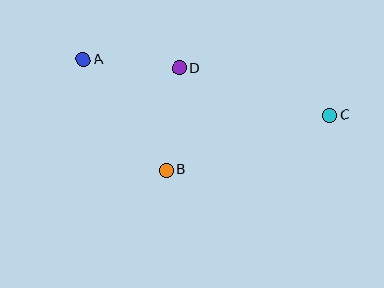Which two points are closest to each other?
Points A and D are closest to each other.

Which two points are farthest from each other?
Points A and C are farthest from each other.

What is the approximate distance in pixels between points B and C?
The distance between B and C is approximately 173 pixels.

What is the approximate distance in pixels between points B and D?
The distance between B and D is approximately 103 pixels.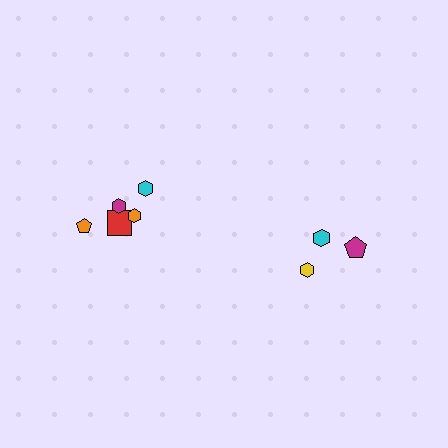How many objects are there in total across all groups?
There are 8 objects.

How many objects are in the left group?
There are 5 objects.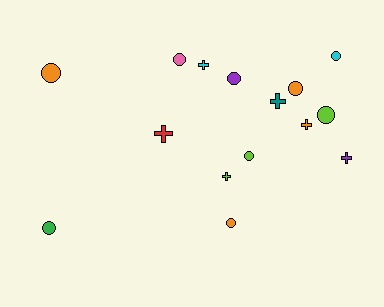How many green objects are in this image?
There is 1 green object.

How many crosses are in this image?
There are 6 crosses.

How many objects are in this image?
There are 15 objects.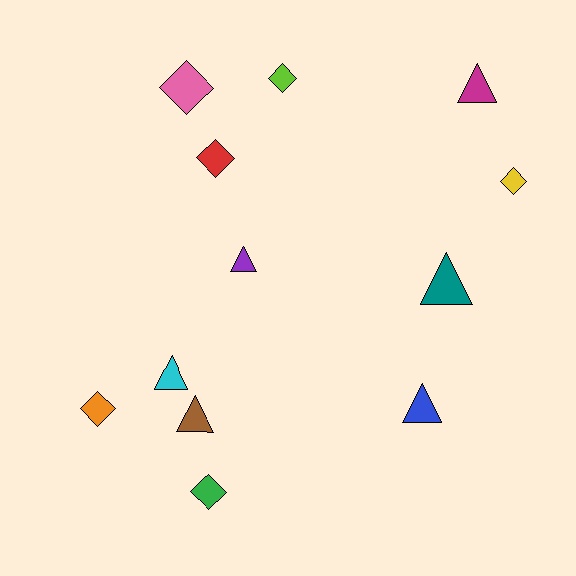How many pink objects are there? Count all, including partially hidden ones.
There is 1 pink object.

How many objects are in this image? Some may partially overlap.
There are 12 objects.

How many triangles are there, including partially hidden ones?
There are 6 triangles.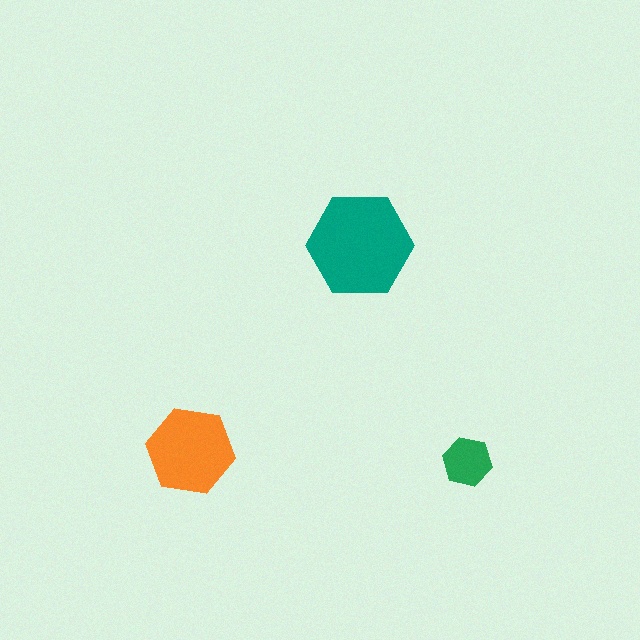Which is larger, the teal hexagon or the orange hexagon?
The teal one.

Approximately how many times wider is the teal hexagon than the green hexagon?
About 2 times wider.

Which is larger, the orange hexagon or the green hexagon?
The orange one.